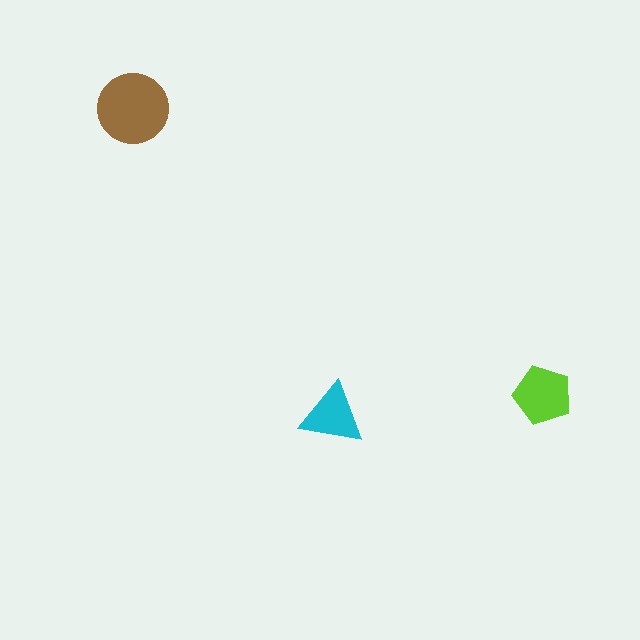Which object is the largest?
The brown circle.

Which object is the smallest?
The cyan triangle.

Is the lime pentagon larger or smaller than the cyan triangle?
Larger.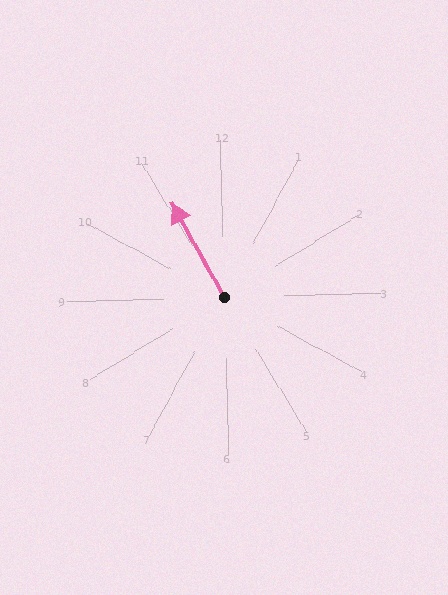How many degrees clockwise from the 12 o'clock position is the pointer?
Approximately 333 degrees.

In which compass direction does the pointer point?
Northwest.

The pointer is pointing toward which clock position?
Roughly 11 o'clock.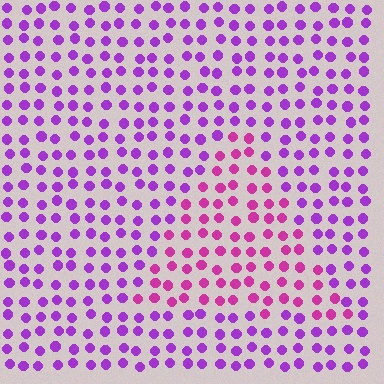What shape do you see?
I see a triangle.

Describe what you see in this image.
The image is filled with small purple elements in a uniform arrangement. A triangle-shaped region is visible where the elements are tinted to a slightly different hue, forming a subtle color boundary.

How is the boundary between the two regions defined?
The boundary is defined purely by a slight shift in hue (about 34 degrees). Spacing, size, and orientation are identical on both sides.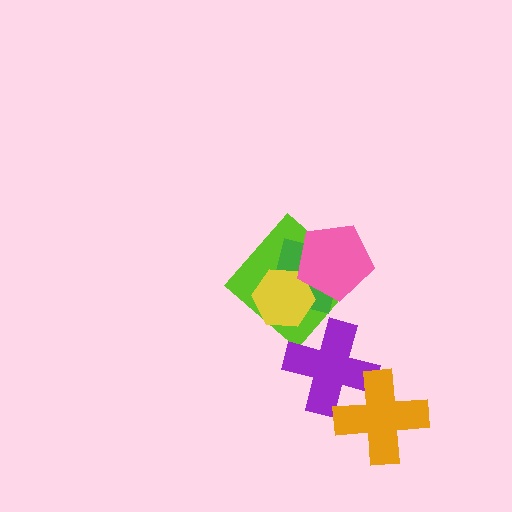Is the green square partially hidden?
Yes, it is partially covered by another shape.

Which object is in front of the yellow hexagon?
The pink pentagon is in front of the yellow hexagon.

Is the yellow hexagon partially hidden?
Yes, it is partially covered by another shape.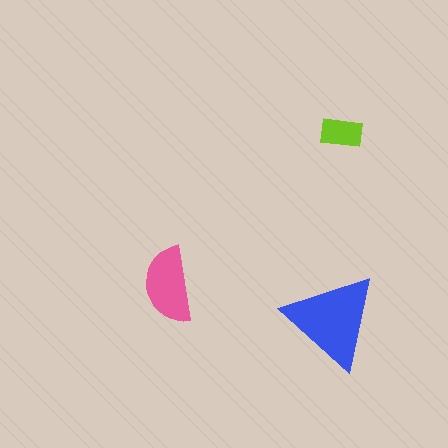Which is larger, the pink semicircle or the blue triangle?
The blue triangle.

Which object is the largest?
The blue triangle.